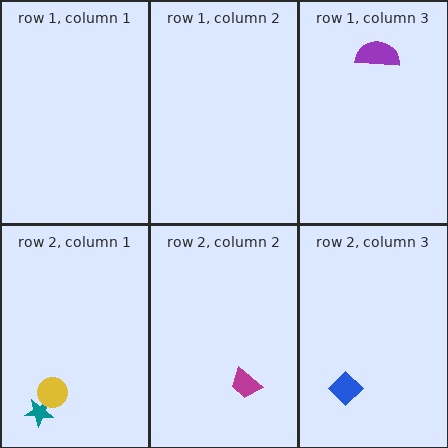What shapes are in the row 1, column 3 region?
The purple semicircle.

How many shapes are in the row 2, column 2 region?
1.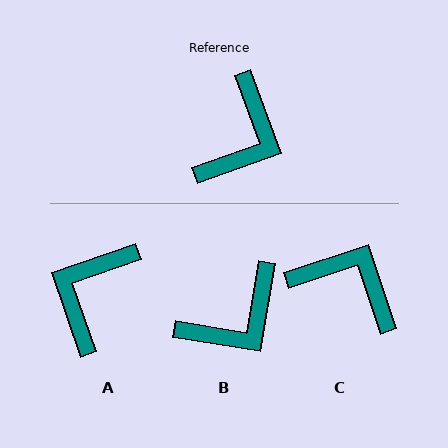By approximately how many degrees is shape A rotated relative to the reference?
Approximately 179 degrees counter-clockwise.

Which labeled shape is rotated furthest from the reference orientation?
A, about 179 degrees away.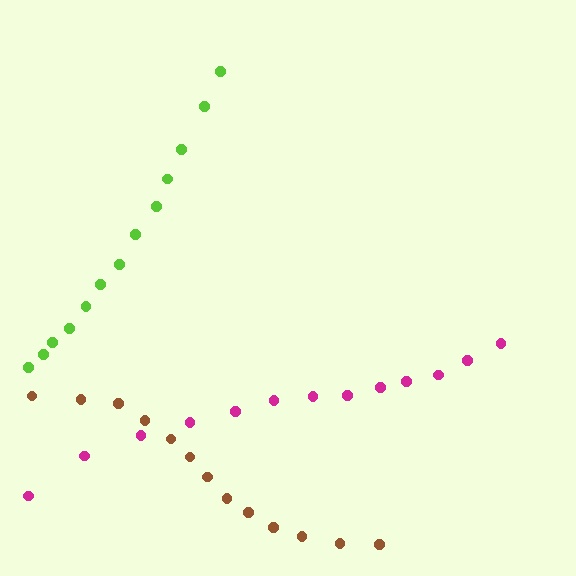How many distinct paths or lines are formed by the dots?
There are 3 distinct paths.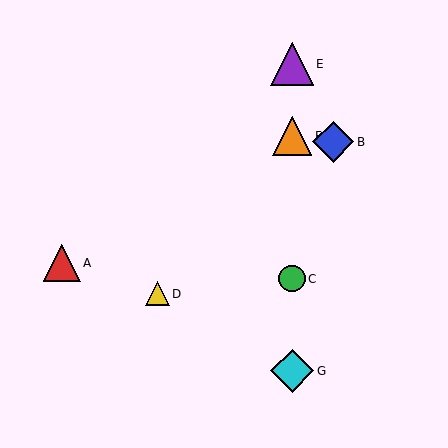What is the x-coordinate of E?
Object E is at x≈292.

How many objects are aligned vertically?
4 objects (C, E, F, G) are aligned vertically.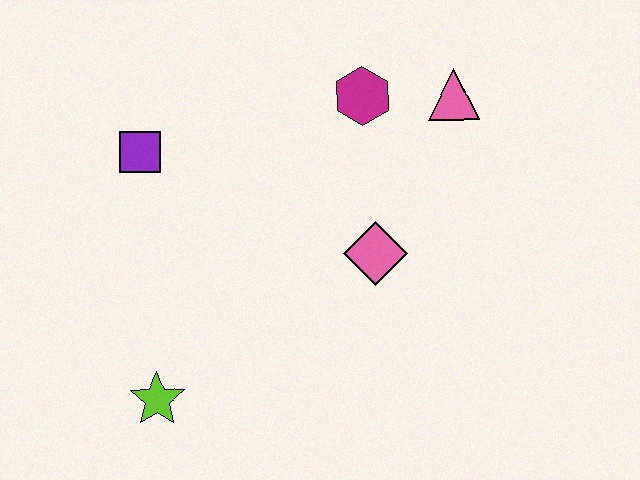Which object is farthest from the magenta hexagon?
The lime star is farthest from the magenta hexagon.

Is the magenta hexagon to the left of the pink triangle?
Yes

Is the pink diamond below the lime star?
No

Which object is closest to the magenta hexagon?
The pink triangle is closest to the magenta hexagon.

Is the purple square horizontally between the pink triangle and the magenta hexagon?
No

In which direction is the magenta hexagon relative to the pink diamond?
The magenta hexagon is above the pink diamond.